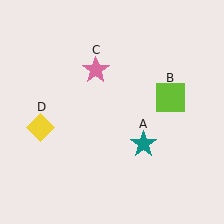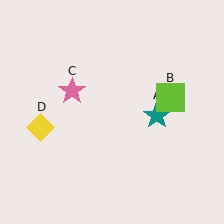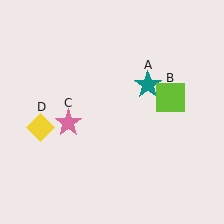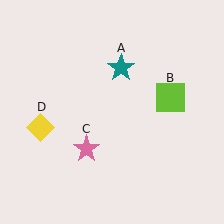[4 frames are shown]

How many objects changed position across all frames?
2 objects changed position: teal star (object A), pink star (object C).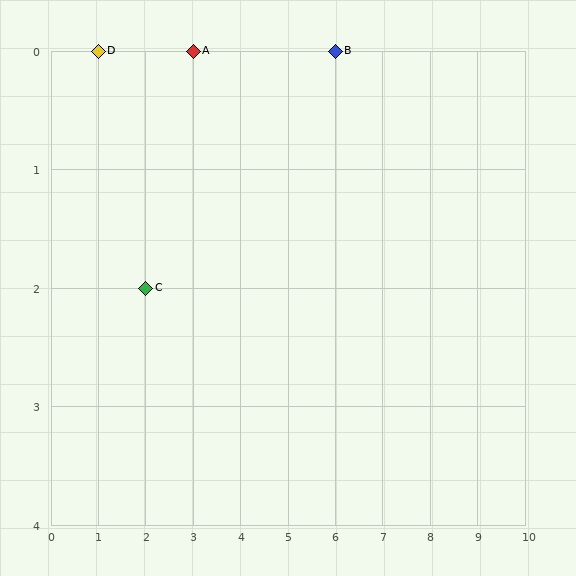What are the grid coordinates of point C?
Point C is at grid coordinates (2, 2).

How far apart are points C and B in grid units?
Points C and B are 4 columns and 2 rows apart (about 4.5 grid units diagonally).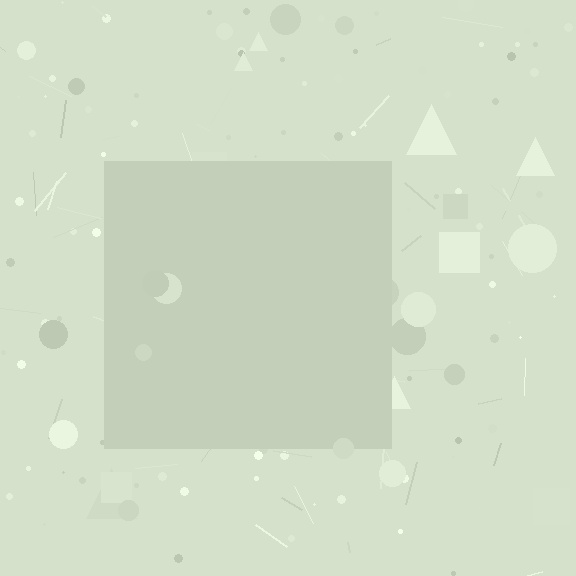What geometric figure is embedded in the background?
A square is embedded in the background.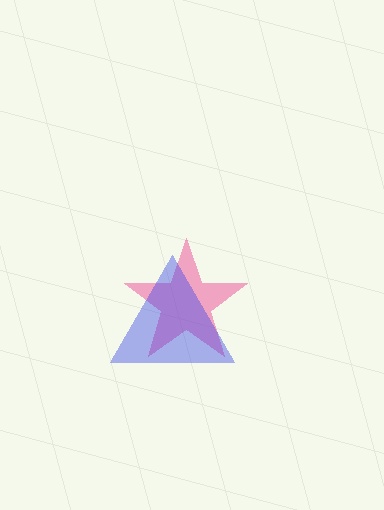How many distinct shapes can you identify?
There are 2 distinct shapes: a pink star, a blue triangle.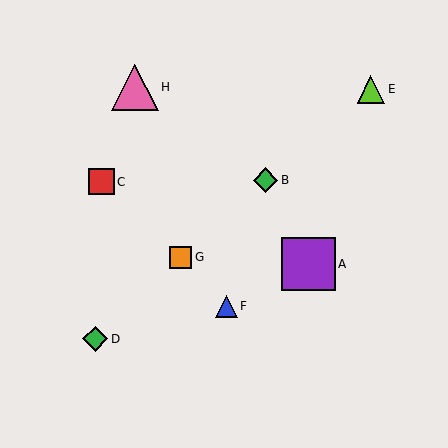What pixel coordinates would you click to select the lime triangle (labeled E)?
Click at (371, 89) to select the lime triangle E.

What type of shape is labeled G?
Shape G is an orange square.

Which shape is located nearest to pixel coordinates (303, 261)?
The purple square (labeled A) at (309, 264) is nearest to that location.